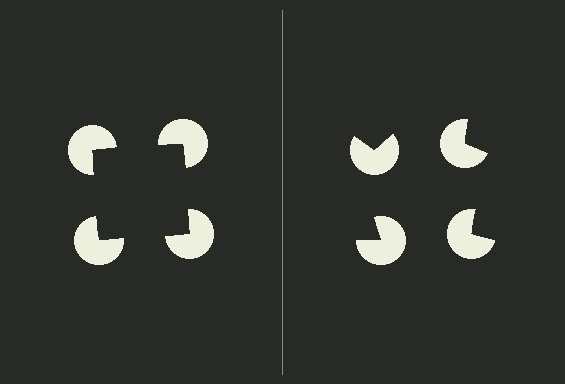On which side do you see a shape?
An illusory square appears on the left side. On the right side the wedge cuts are rotated, so no coherent shape forms.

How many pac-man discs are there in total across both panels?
8 — 4 on each side.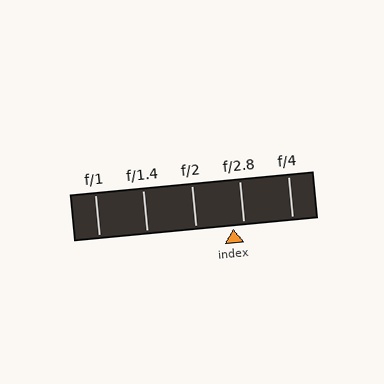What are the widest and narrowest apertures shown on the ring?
The widest aperture shown is f/1 and the narrowest is f/4.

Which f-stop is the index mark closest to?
The index mark is closest to f/2.8.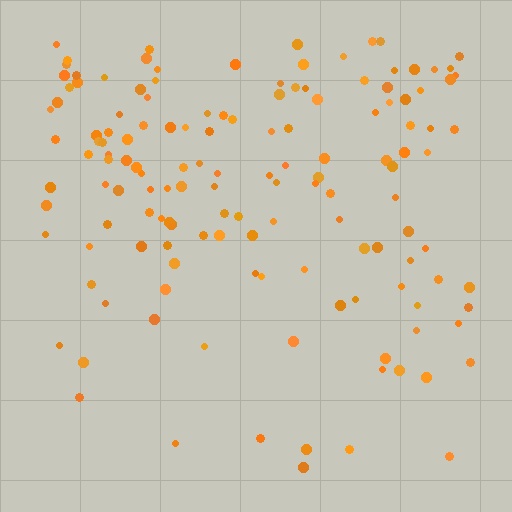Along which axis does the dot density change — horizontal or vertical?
Vertical.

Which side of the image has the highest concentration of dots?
The top.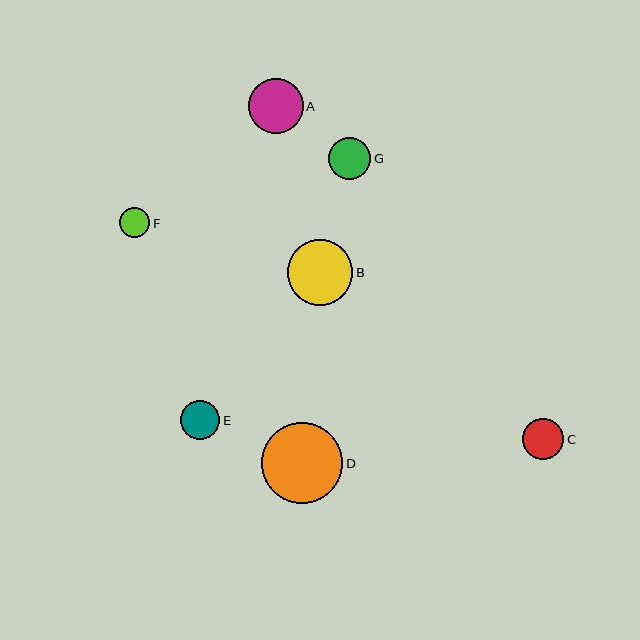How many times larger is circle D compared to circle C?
Circle D is approximately 2.0 times the size of circle C.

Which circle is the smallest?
Circle F is the smallest with a size of approximately 30 pixels.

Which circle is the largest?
Circle D is the largest with a size of approximately 81 pixels.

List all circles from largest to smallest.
From largest to smallest: D, B, A, G, C, E, F.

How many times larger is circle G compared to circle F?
Circle G is approximately 1.4 times the size of circle F.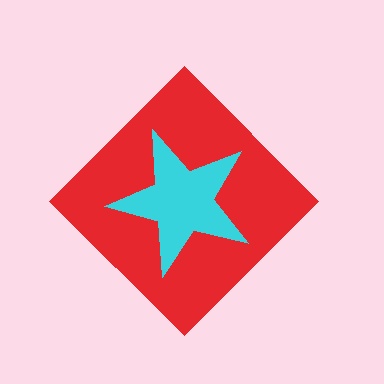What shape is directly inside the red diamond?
The cyan star.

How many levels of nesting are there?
2.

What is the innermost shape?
The cyan star.